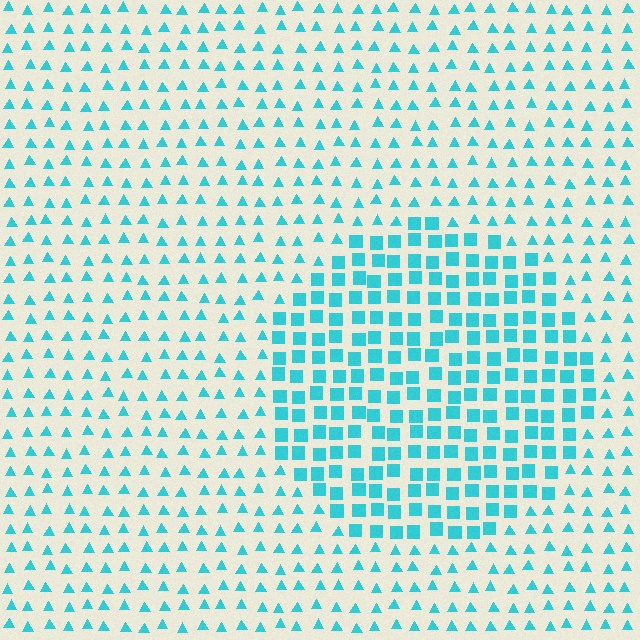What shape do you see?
I see a circle.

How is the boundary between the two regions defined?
The boundary is defined by a change in element shape: squares inside vs. triangles outside. All elements share the same color and spacing.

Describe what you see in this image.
The image is filled with small cyan elements arranged in a uniform grid. A circle-shaped region contains squares, while the surrounding area contains triangles. The boundary is defined purely by the change in element shape.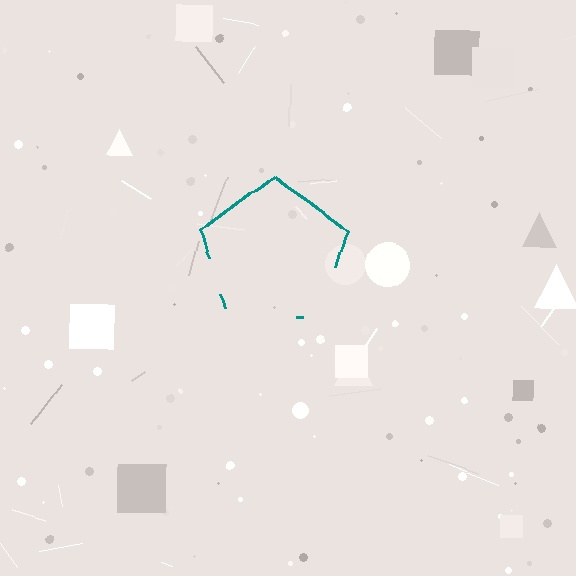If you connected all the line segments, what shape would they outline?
They would outline a pentagon.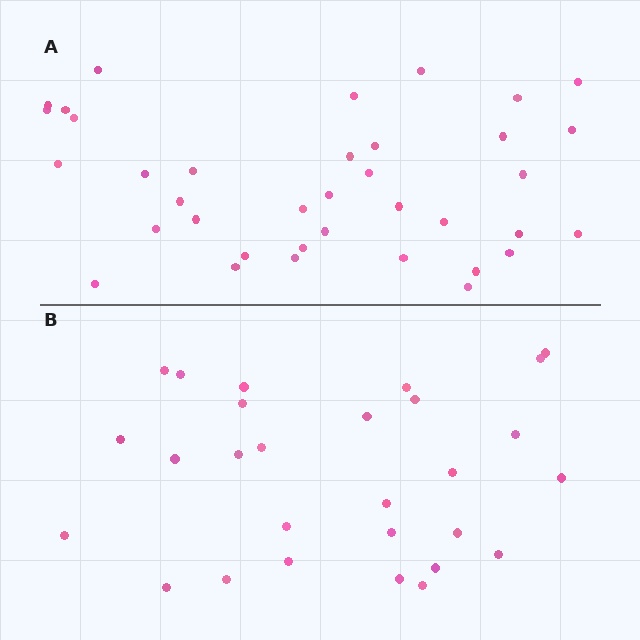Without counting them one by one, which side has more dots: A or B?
Region A (the top region) has more dots.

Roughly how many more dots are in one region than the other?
Region A has roughly 8 or so more dots than region B.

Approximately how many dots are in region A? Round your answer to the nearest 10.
About 40 dots. (The exact count is 37, which rounds to 40.)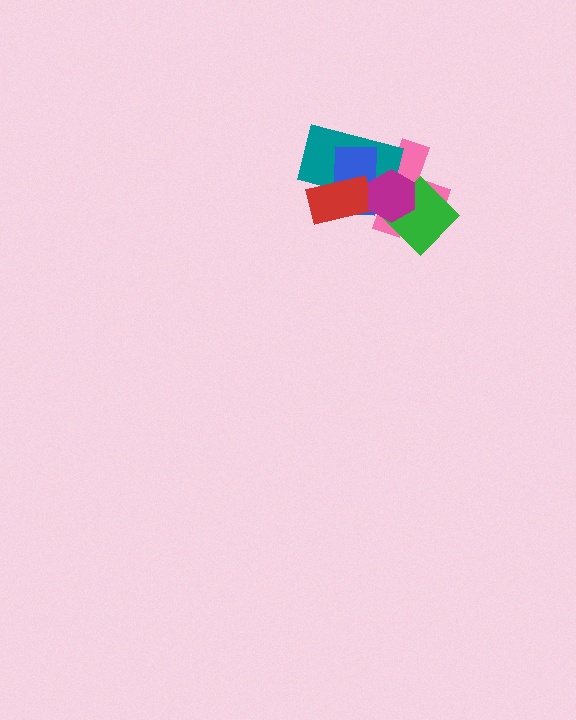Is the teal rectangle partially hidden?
Yes, it is partially covered by another shape.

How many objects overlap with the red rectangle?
3 objects overlap with the red rectangle.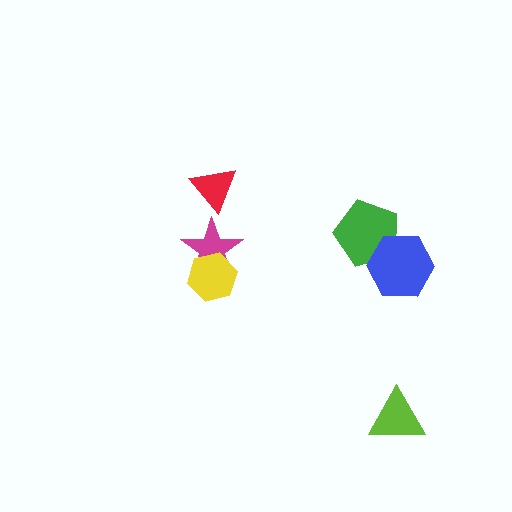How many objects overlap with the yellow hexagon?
1 object overlaps with the yellow hexagon.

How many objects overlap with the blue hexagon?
1 object overlaps with the blue hexagon.